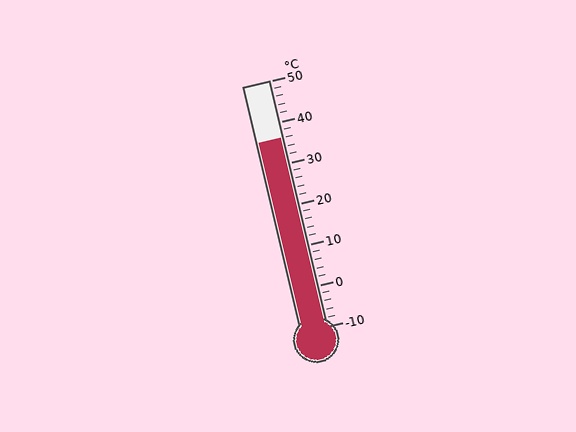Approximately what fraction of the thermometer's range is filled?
The thermometer is filled to approximately 75% of its range.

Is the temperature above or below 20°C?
The temperature is above 20°C.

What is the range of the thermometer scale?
The thermometer scale ranges from -10°C to 50°C.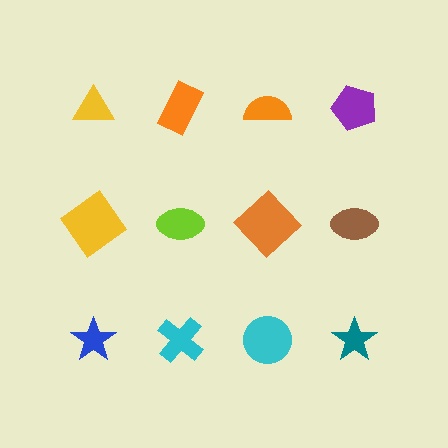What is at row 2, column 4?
A brown ellipse.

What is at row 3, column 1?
A blue star.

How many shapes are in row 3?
4 shapes.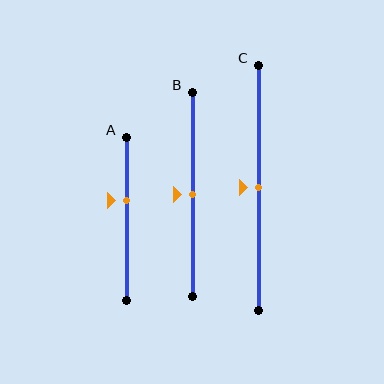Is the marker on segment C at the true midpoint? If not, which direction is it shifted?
Yes, the marker on segment C is at the true midpoint.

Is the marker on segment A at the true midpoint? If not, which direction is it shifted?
No, the marker on segment A is shifted upward by about 12% of the segment length.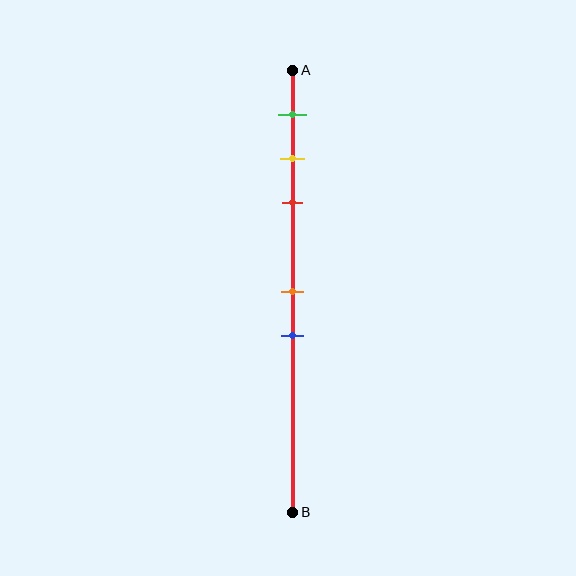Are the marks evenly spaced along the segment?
No, the marks are not evenly spaced.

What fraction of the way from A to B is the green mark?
The green mark is approximately 10% (0.1) of the way from A to B.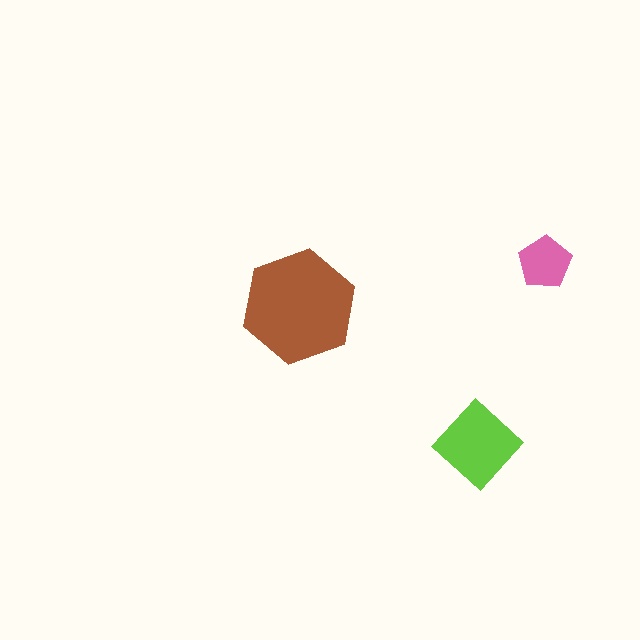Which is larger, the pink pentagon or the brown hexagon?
The brown hexagon.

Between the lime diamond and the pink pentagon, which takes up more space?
The lime diamond.